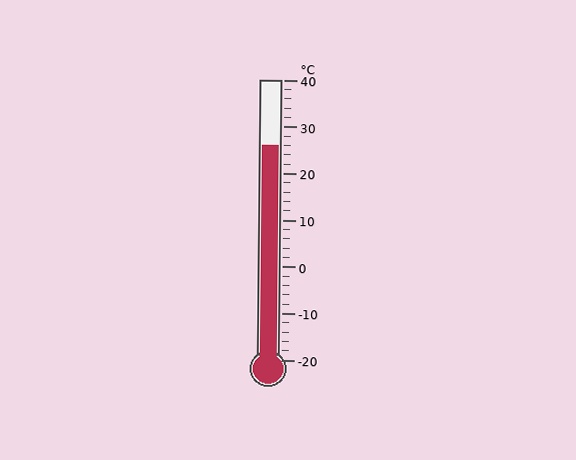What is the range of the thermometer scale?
The thermometer scale ranges from -20°C to 40°C.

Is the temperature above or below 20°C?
The temperature is above 20°C.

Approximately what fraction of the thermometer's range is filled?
The thermometer is filled to approximately 75% of its range.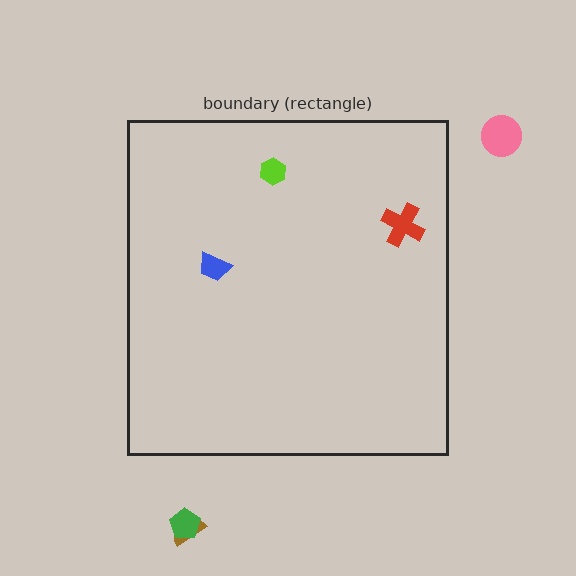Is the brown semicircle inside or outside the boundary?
Outside.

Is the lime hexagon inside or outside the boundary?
Inside.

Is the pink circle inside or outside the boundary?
Outside.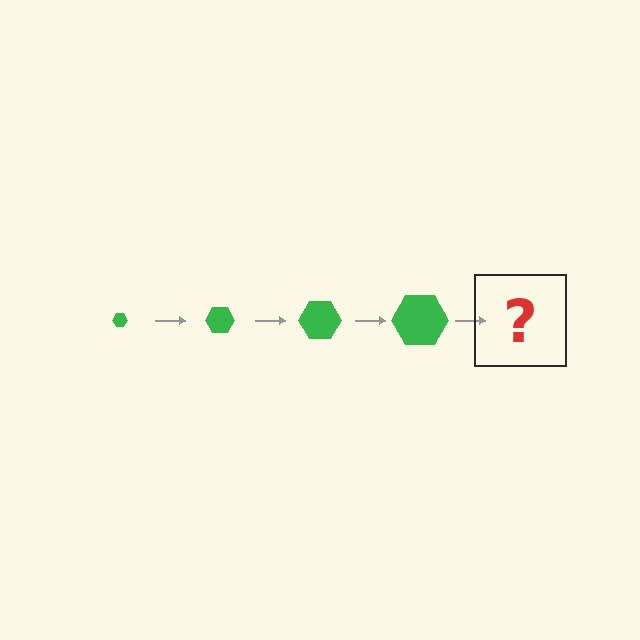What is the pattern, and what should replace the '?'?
The pattern is that the hexagon gets progressively larger each step. The '?' should be a green hexagon, larger than the previous one.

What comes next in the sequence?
The next element should be a green hexagon, larger than the previous one.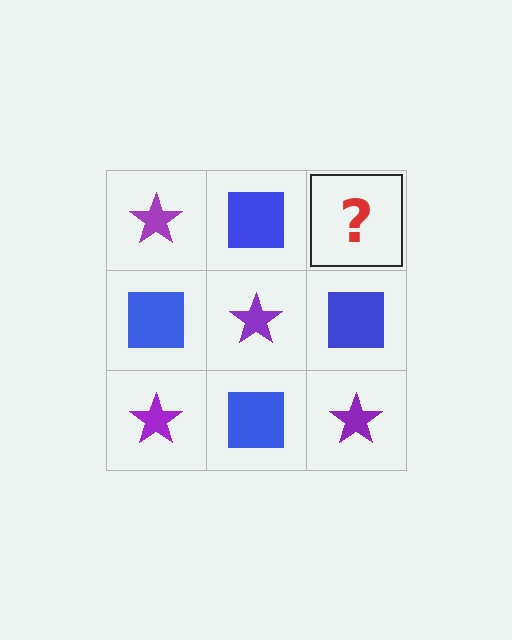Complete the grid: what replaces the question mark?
The question mark should be replaced with a purple star.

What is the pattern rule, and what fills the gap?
The rule is that it alternates purple star and blue square in a checkerboard pattern. The gap should be filled with a purple star.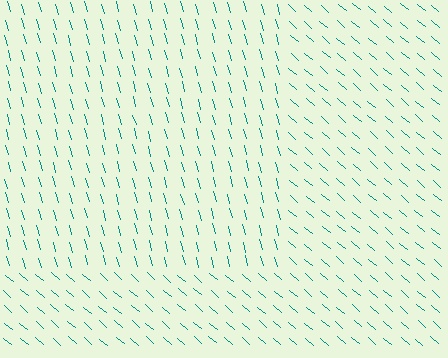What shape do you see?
I see a rectangle.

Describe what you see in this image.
The image is filled with small teal line segments. A rectangle region in the image has lines oriented differently from the surrounding lines, creating a visible texture boundary.